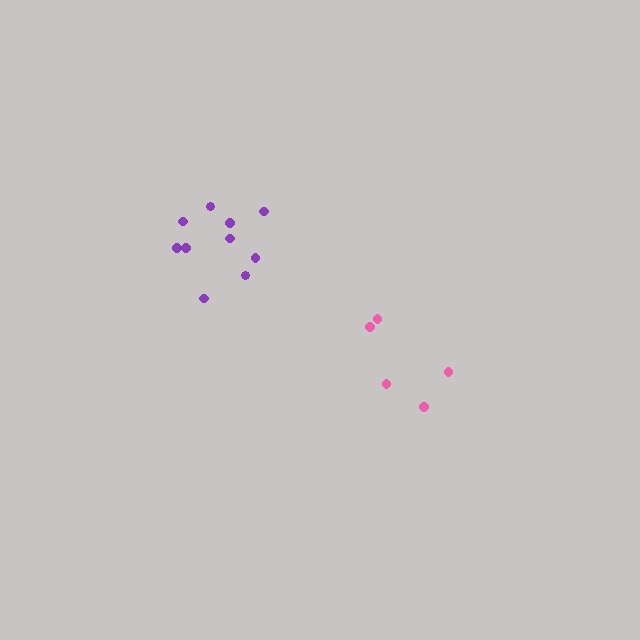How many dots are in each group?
Group 1: 10 dots, Group 2: 5 dots (15 total).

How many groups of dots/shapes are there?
There are 2 groups.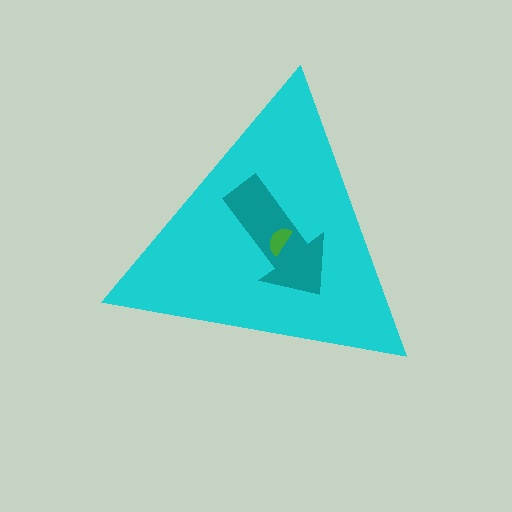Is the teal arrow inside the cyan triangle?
Yes.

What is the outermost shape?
The cyan triangle.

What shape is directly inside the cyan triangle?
The teal arrow.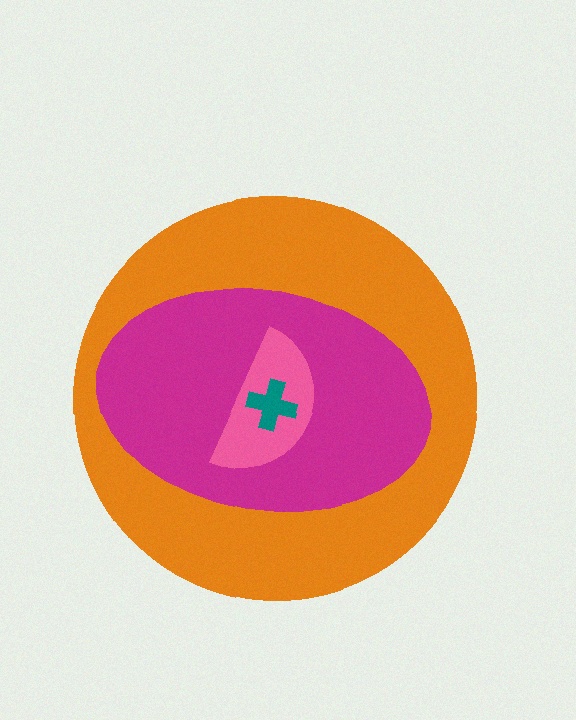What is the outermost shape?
The orange circle.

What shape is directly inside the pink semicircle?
The teal cross.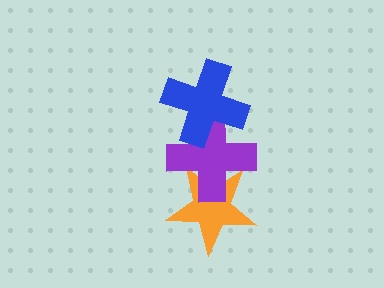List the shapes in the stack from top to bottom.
From top to bottom: the blue cross, the purple cross, the orange star.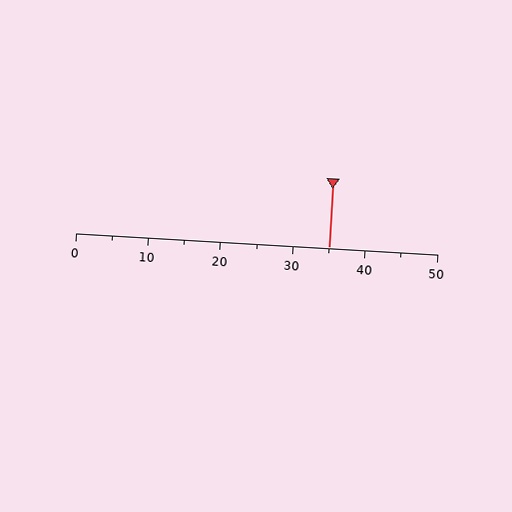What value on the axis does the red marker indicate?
The marker indicates approximately 35.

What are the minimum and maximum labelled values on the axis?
The axis runs from 0 to 50.